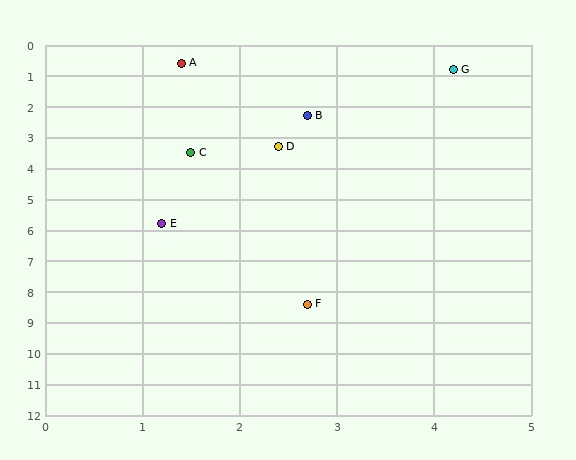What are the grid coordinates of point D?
Point D is at approximately (2.4, 3.3).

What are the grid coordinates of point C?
Point C is at approximately (1.5, 3.5).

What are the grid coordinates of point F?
Point F is at approximately (2.7, 8.4).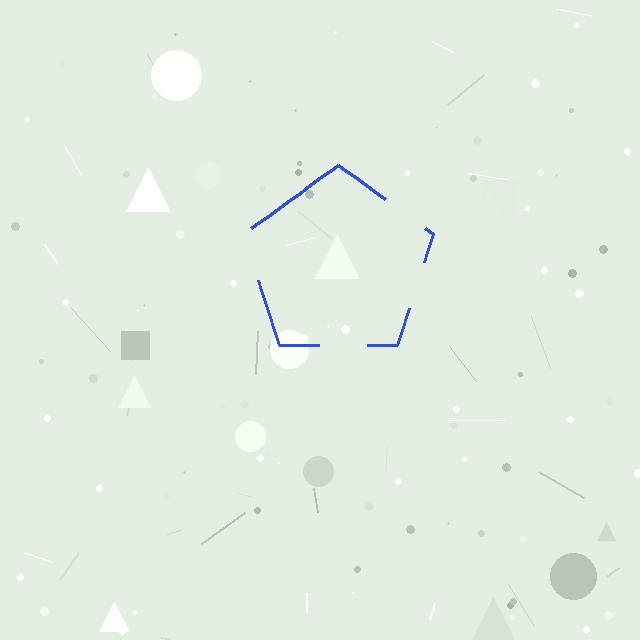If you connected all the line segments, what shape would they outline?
They would outline a pentagon.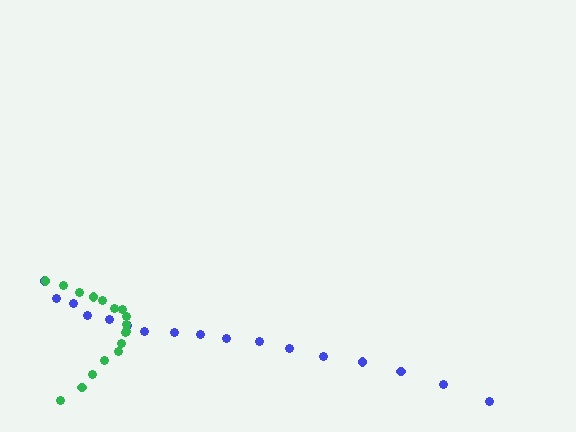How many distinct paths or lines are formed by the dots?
There are 2 distinct paths.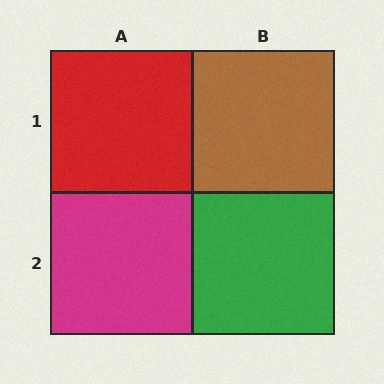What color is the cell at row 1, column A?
Red.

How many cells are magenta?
1 cell is magenta.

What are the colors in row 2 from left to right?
Magenta, green.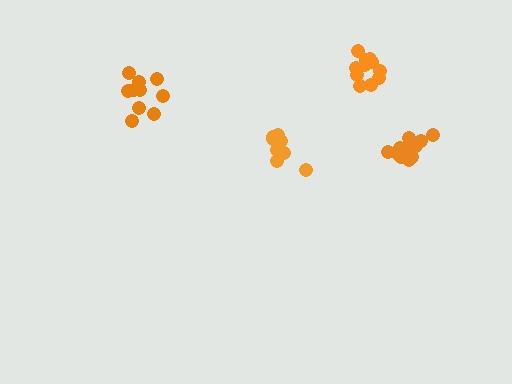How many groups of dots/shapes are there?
There are 4 groups.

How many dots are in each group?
Group 1: 11 dots, Group 2: 13 dots, Group 3: 10 dots, Group 4: 10 dots (44 total).